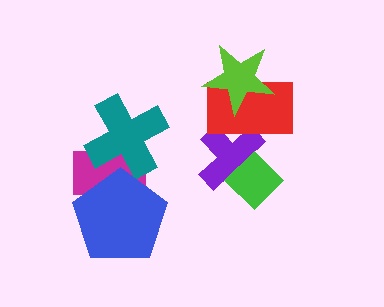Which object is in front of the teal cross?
The blue pentagon is in front of the teal cross.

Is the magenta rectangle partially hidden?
Yes, it is partially covered by another shape.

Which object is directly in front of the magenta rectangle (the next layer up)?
The teal cross is directly in front of the magenta rectangle.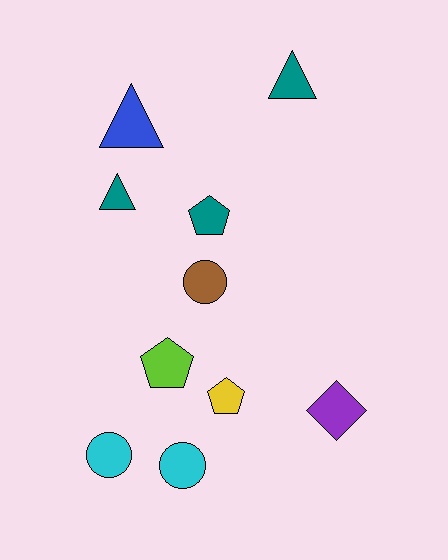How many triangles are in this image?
There are 3 triangles.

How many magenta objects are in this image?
There are no magenta objects.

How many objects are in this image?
There are 10 objects.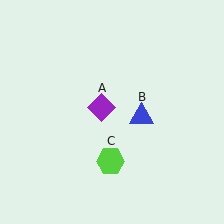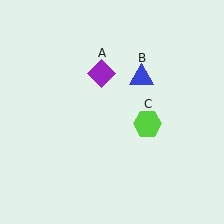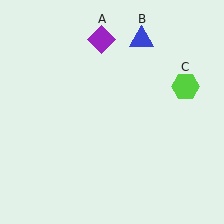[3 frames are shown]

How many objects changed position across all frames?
3 objects changed position: purple diamond (object A), blue triangle (object B), lime hexagon (object C).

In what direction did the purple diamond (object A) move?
The purple diamond (object A) moved up.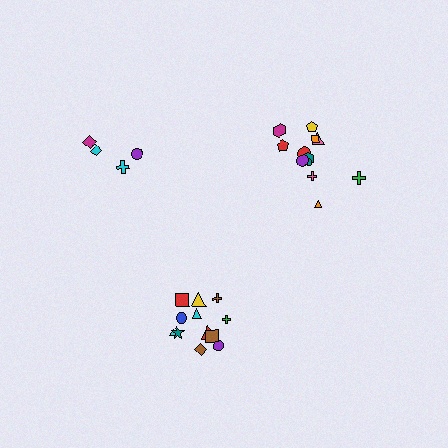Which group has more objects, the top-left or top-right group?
The top-right group.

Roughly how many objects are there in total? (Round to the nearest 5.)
Roughly 30 objects in total.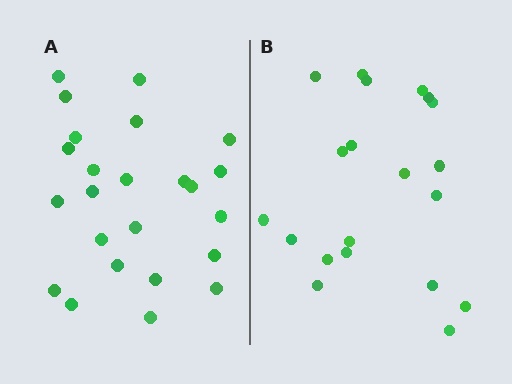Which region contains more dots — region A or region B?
Region A (the left region) has more dots.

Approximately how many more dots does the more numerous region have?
Region A has about 4 more dots than region B.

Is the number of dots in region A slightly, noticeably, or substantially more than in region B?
Region A has only slightly more — the two regions are fairly close. The ratio is roughly 1.2 to 1.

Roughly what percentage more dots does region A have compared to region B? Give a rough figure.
About 20% more.